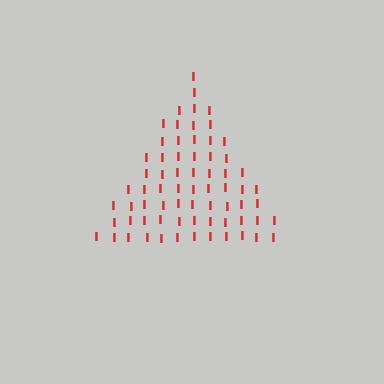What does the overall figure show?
The overall figure shows a triangle.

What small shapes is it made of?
It is made of small letter I's.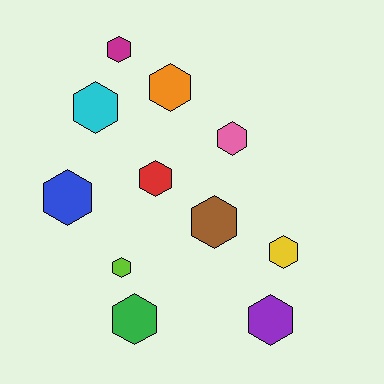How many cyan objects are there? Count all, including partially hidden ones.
There is 1 cyan object.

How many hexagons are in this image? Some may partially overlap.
There are 11 hexagons.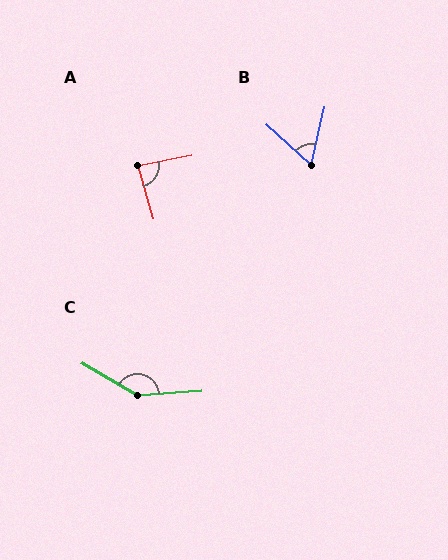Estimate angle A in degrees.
Approximately 85 degrees.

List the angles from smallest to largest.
B (61°), A (85°), C (145°).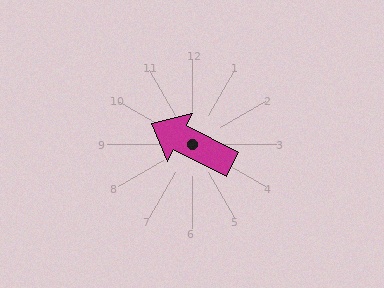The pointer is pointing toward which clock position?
Roughly 10 o'clock.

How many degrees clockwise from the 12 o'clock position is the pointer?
Approximately 297 degrees.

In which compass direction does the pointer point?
Northwest.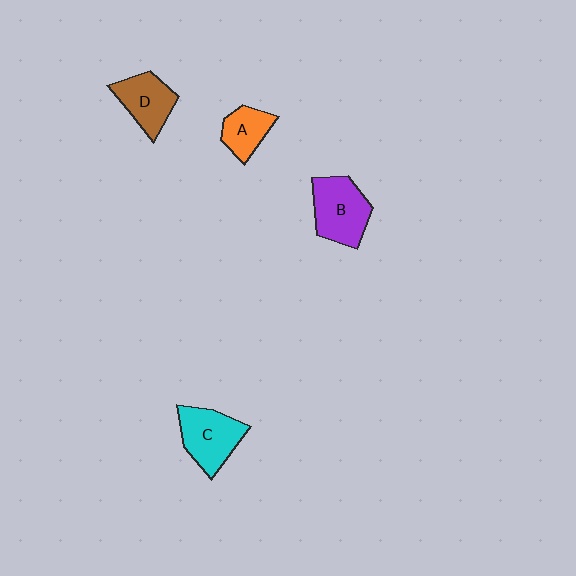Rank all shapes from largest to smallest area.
From largest to smallest: B (purple), C (cyan), D (brown), A (orange).